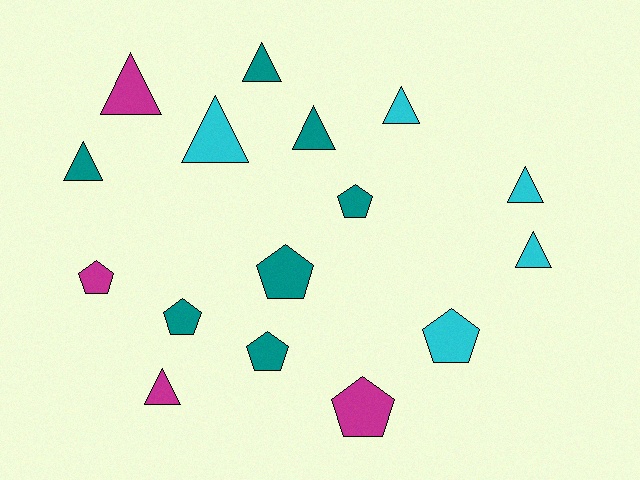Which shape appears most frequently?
Triangle, with 9 objects.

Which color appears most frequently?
Teal, with 7 objects.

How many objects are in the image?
There are 16 objects.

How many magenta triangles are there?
There are 2 magenta triangles.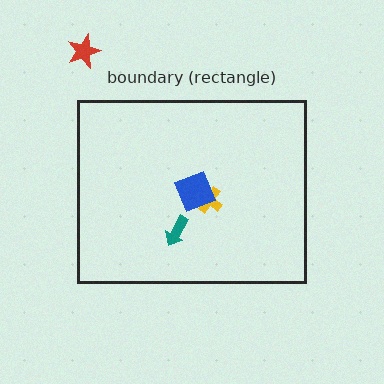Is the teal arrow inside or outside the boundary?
Inside.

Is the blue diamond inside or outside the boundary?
Inside.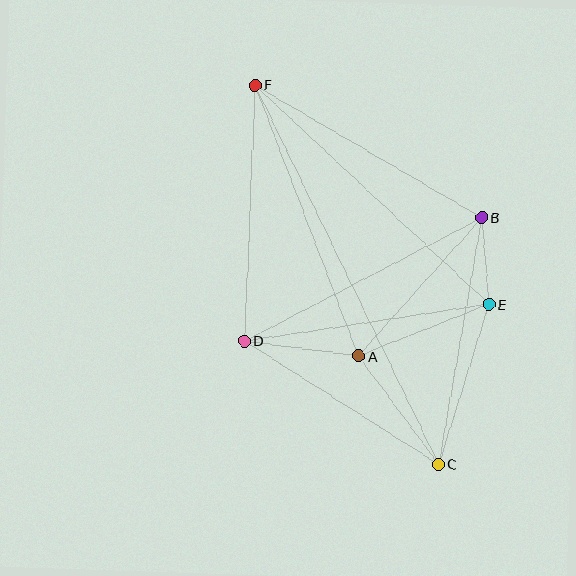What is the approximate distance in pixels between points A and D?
The distance between A and D is approximately 115 pixels.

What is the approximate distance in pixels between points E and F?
The distance between E and F is approximately 321 pixels.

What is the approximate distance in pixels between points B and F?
The distance between B and F is approximately 262 pixels.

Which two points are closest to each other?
Points B and E are closest to each other.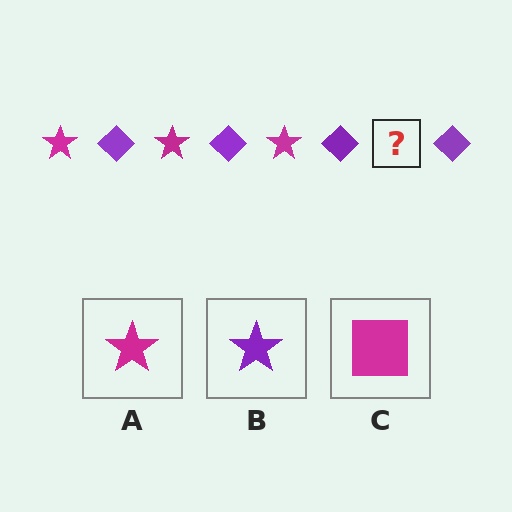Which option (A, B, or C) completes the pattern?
A.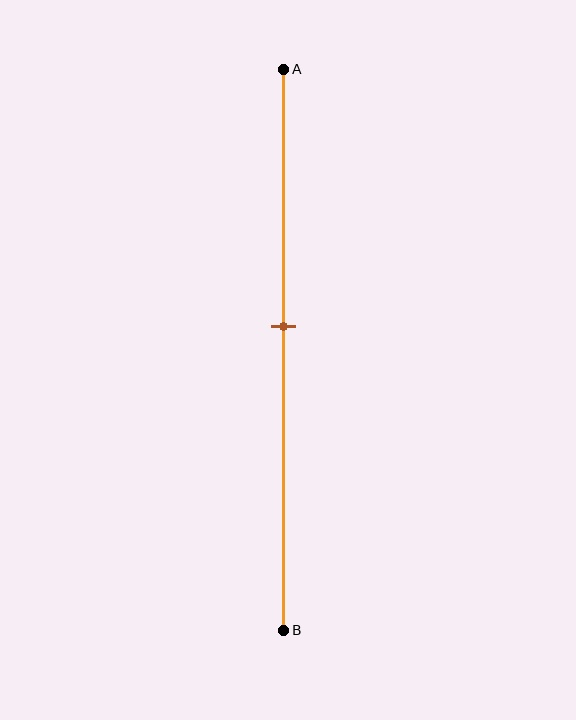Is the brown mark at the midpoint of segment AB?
No, the mark is at about 45% from A, not at the 50% midpoint.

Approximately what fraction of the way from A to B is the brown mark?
The brown mark is approximately 45% of the way from A to B.